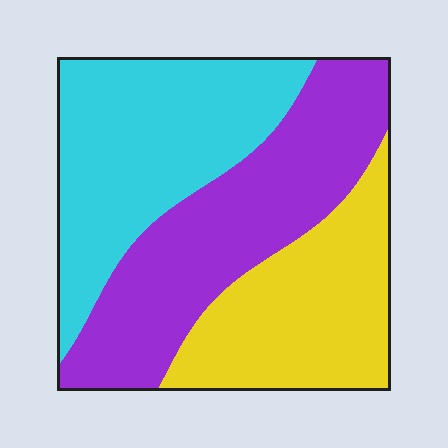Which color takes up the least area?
Yellow, at roughly 30%.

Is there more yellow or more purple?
Purple.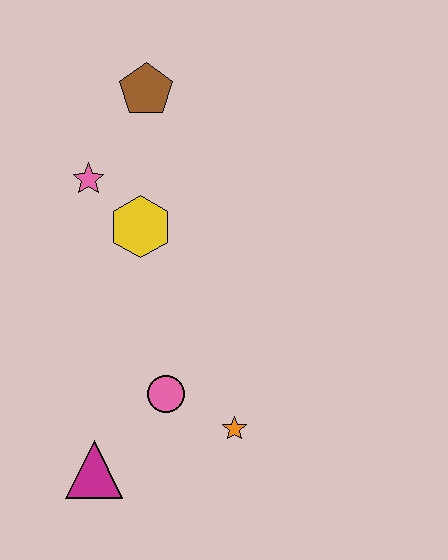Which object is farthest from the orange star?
The brown pentagon is farthest from the orange star.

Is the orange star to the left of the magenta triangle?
No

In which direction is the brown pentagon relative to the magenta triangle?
The brown pentagon is above the magenta triangle.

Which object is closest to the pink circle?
The orange star is closest to the pink circle.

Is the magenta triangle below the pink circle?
Yes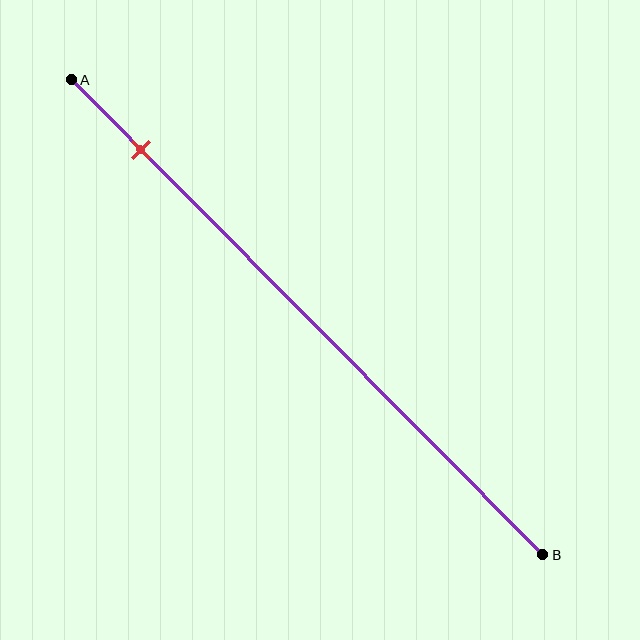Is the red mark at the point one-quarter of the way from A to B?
No, the mark is at about 15% from A, not at the 25% one-quarter point.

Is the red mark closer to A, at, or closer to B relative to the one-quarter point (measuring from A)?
The red mark is closer to point A than the one-quarter point of segment AB.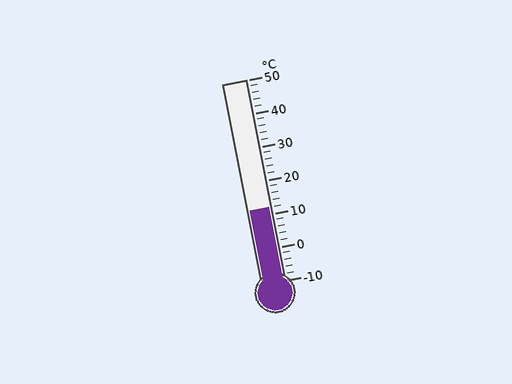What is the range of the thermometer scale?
The thermometer scale ranges from -10°C to 50°C.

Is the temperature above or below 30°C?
The temperature is below 30°C.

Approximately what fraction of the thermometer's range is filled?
The thermometer is filled to approximately 35% of its range.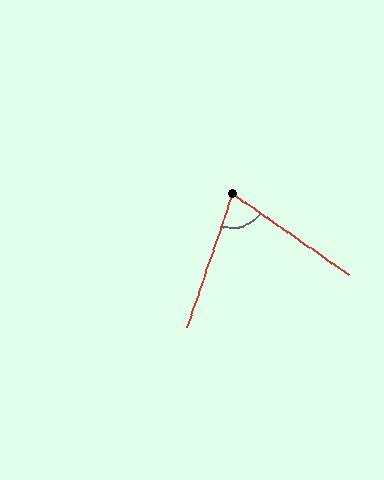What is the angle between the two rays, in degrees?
Approximately 74 degrees.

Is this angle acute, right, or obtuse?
It is acute.